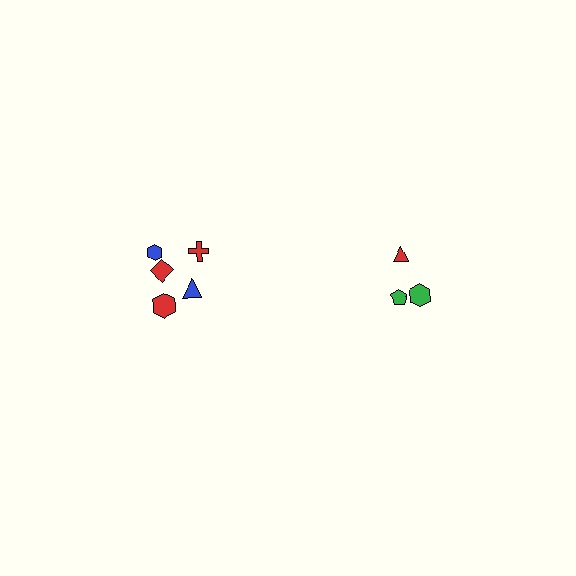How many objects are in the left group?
There are 5 objects.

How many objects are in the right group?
There are 3 objects.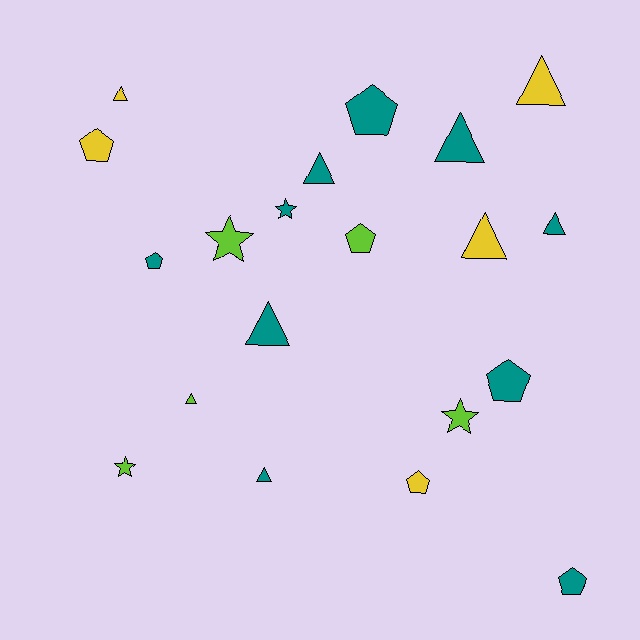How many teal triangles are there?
There are 5 teal triangles.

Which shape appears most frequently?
Triangle, with 9 objects.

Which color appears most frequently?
Teal, with 10 objects.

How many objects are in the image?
There are 20 objects.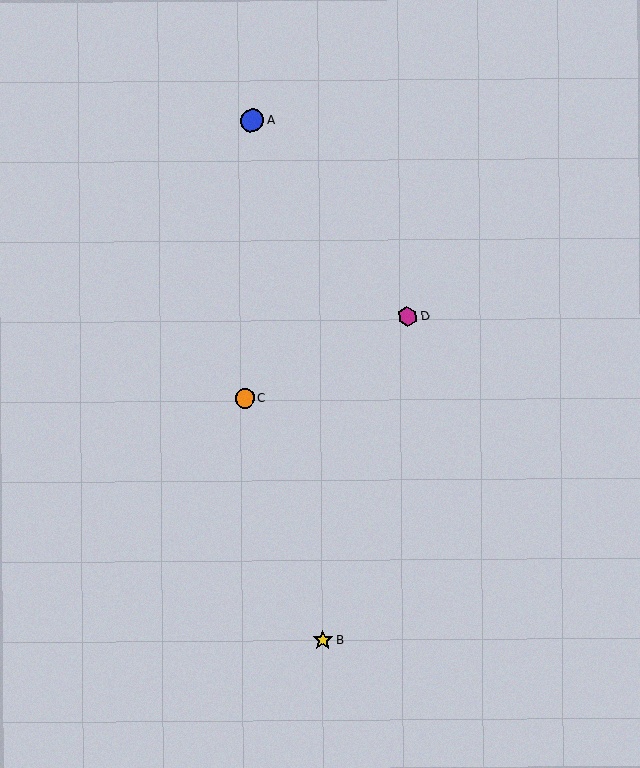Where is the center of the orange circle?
The center of the orange circle is at (245, 398).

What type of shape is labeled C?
Shape C is an orange circle.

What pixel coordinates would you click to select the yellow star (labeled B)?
Click at (323, 640) to select the yellow star B.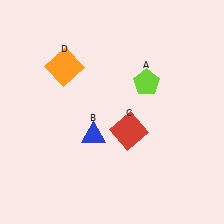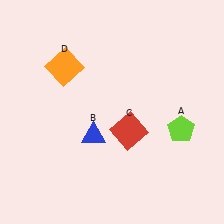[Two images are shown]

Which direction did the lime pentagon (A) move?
The lime pentagon (A) moved down.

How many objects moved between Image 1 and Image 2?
1 object moved between the two images.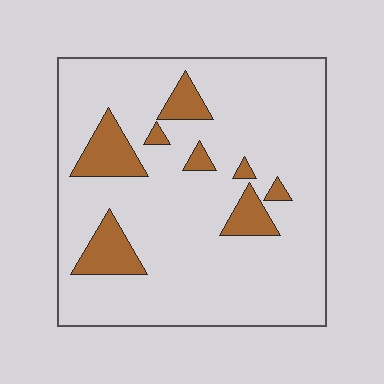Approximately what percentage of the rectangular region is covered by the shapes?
Approximately 15%.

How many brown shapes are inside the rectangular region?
8.